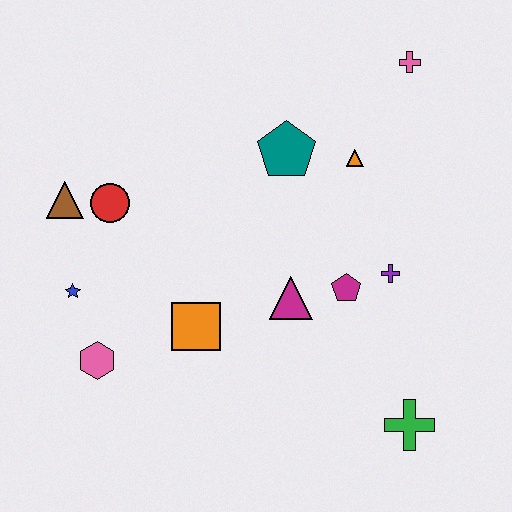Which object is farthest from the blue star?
The pink cross is farthest from the blue star.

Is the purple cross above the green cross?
Yes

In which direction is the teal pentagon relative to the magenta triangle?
The teal pentagon is above the magenta triangle.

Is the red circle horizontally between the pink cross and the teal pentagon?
No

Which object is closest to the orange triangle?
The teal pentagon is closest to the orange triangle.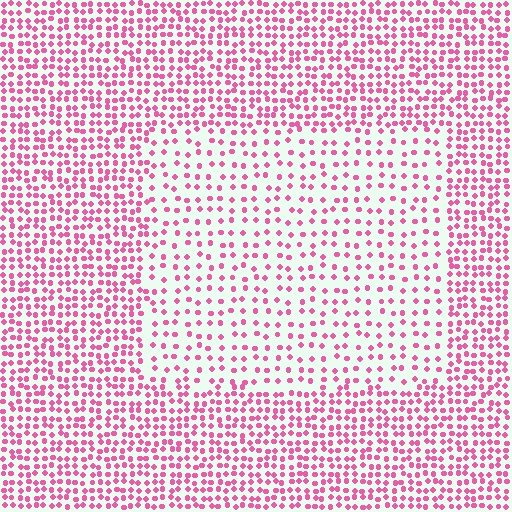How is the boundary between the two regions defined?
The boundary is defined by a change in element density (approximately 2.0x ratio). All elements are the same color, size, and shape.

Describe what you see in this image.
The image contains small pink elements arranged at two different densities. A rectangle-shaped region is visible where the elements are less densely packed than the surrounding area.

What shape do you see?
I see a rectangle.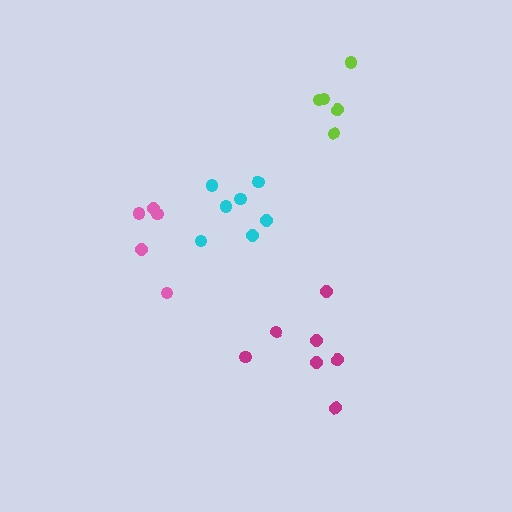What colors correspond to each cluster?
The clusters are colored: lime, magenta, cyan, pink.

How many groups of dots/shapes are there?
There are 4 groups.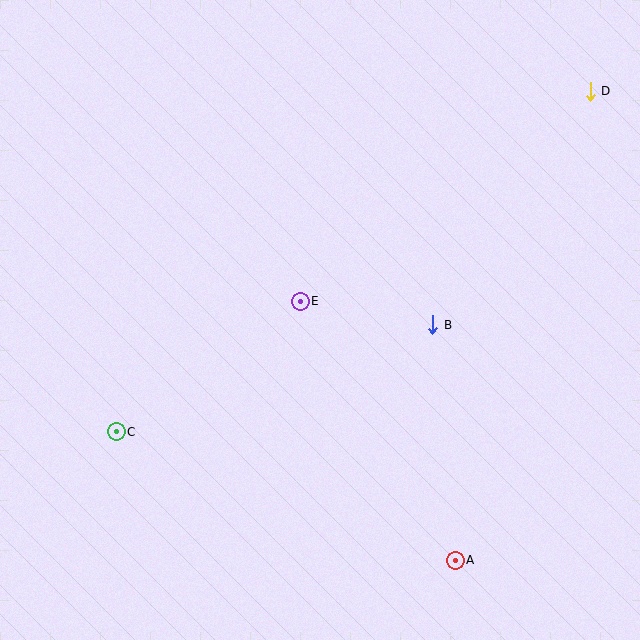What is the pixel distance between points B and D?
The distance between B and D is 281 pixels.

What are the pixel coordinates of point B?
Point B is at (433, 325).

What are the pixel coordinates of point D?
Point D is at (590, 91).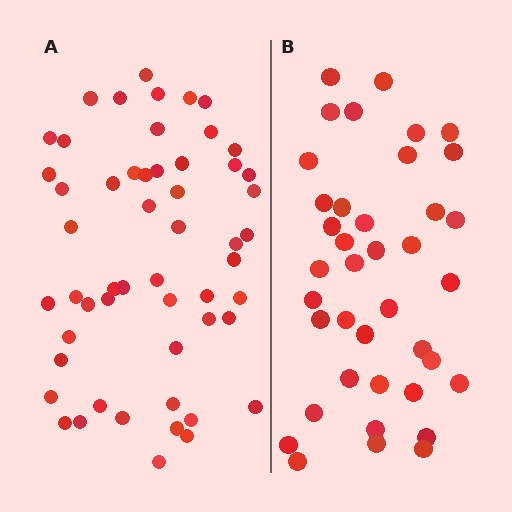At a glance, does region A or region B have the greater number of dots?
Region A (the left region) has more dots.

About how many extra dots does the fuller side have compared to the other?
Region A has approximately 15 more dots than region B.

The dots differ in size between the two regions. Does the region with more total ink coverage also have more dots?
No. Region B has more total ink coverage because its dots are larger, but region A actually contains more individual dots. Total area can be misleading — the number of items is what matters here.